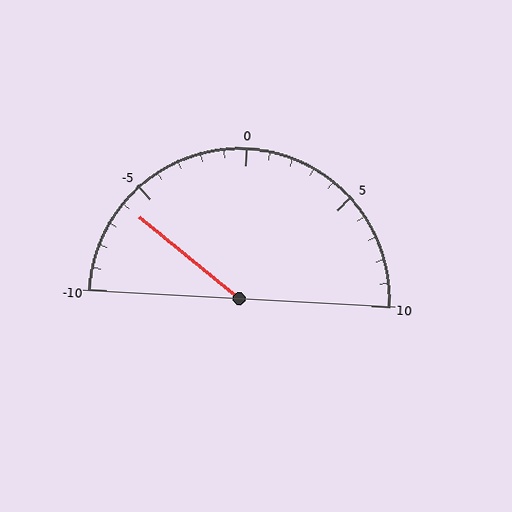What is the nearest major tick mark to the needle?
The nearest major tick mark is -5.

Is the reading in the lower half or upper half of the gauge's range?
The reading is in the lower half of the range (-10 to 10).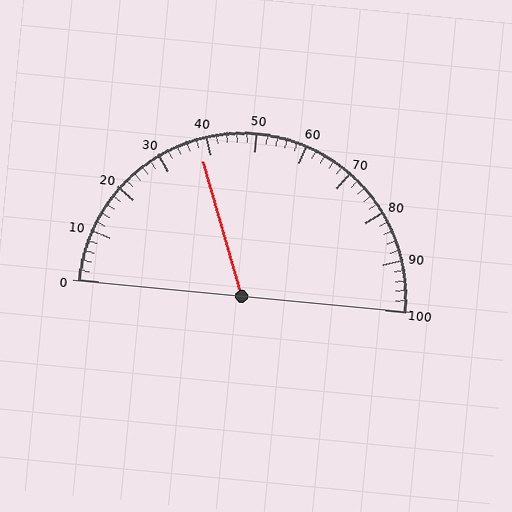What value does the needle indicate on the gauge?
The needle indicates approximately 38.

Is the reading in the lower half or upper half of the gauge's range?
The reading is in the lower half of the range (0 to 100).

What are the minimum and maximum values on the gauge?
The gauge ranges from 0 to 100.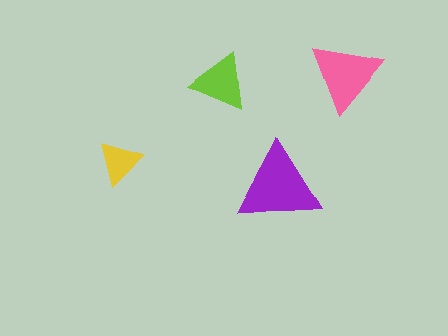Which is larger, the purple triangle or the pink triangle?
The purple one.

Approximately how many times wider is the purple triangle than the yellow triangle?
About 2 times wider.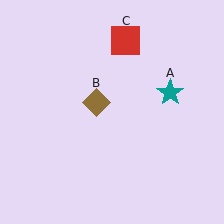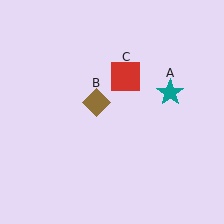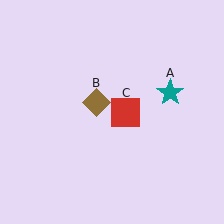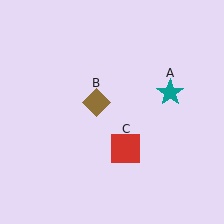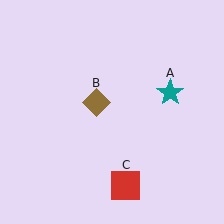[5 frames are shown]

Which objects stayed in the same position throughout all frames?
Teal star (object A) and brown diamond (object B) remained stationary.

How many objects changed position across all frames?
1 object changed position: red square (object C).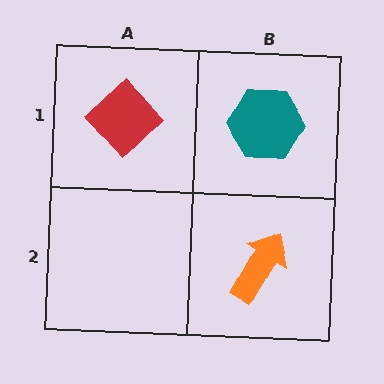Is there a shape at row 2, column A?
No, that cell is empty.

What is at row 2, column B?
An orange arrow.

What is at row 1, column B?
A teal hexagon.